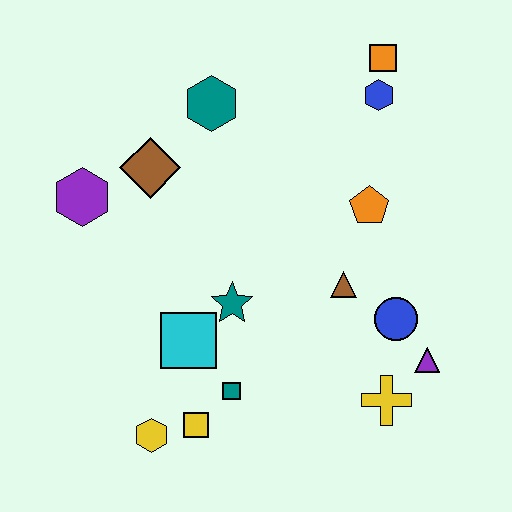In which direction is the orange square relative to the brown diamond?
The orange square is to the right of the brown diamond.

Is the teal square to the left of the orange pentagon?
Yes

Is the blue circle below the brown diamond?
Yes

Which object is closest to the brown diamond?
The purple hexagon is closest to the brown diamond.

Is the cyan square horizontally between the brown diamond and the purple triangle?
Yes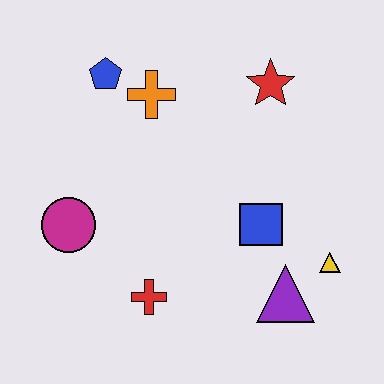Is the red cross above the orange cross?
No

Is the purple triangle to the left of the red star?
No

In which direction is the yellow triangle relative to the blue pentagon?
The yellow triangle is to the right of the blue pentagon.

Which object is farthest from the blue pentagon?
The yellow triangle is farthest from the blue pentagon.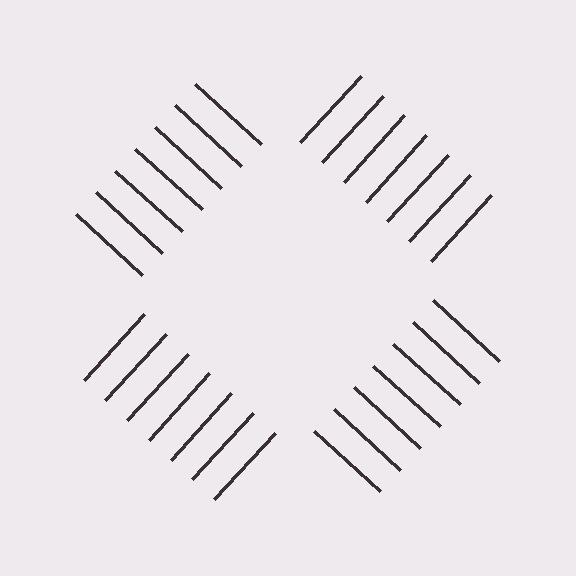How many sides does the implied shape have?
4 sides — the line-ends trace a square.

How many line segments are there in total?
28 — 7 along each of the 4 edges.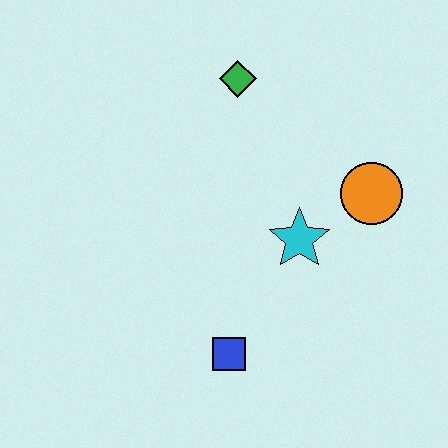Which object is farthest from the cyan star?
The green diamond is farthest from the cyan star.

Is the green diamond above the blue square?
Yes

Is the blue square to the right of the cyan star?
No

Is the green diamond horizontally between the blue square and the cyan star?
Yes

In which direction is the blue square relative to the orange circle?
The blue square is below the orange circle.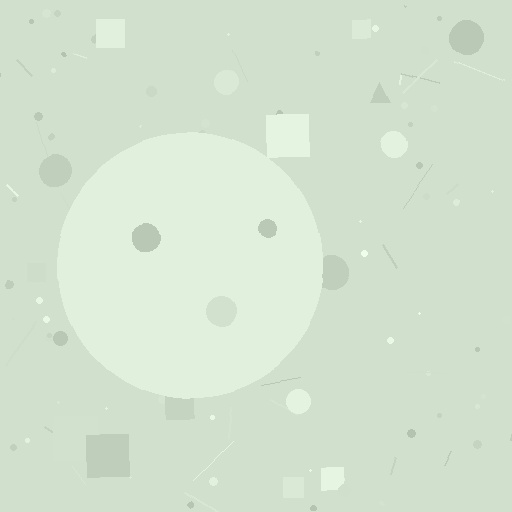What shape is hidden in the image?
A circle is hidden in the image.